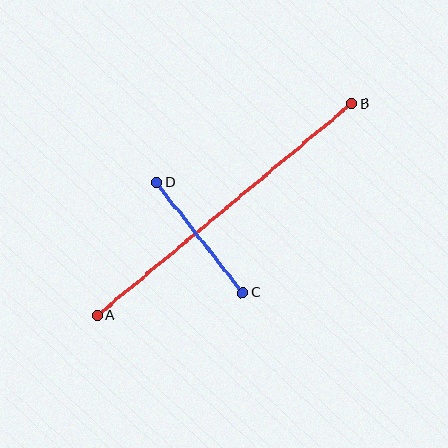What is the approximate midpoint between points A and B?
The midpoint is at approximately (225, 210) pixels.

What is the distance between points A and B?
The distance is approximately 331 pixels.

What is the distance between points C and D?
The distance is approximately 140 pixels.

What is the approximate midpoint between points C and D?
The midpoint is at approximately (200, 238) pixels.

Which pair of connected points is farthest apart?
Points A and B are farthest apart.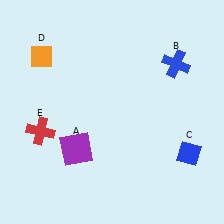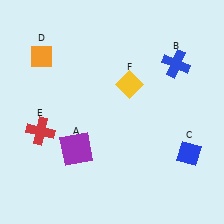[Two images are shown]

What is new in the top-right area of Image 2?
A yellow diamond (F) was added in the top-right area of Image 2.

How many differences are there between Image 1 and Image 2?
There is 1 difference between the two images.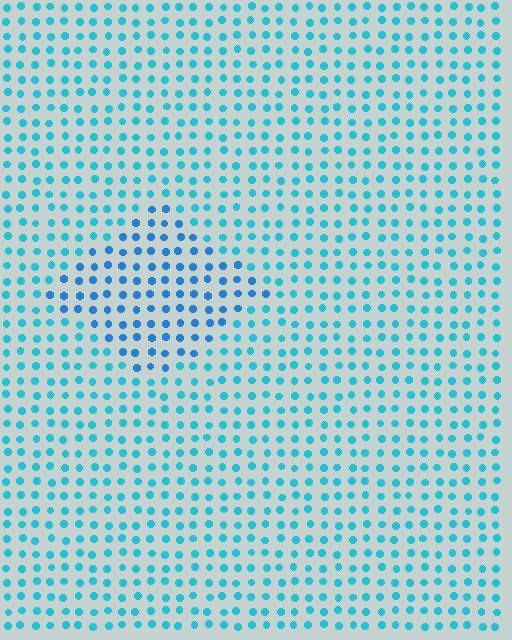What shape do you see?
I see a diamond.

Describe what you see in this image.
The image is filled with small cyan elements in a uniform arrangement. A diamond-shaped region is visible where the elements are tinted to a slightly different hue, forming a subtle color boundary.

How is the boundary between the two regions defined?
The boundary is defined purely by a slight shift in hue (about 23 degrees). Spacing, size, and orientation are identical on both sides.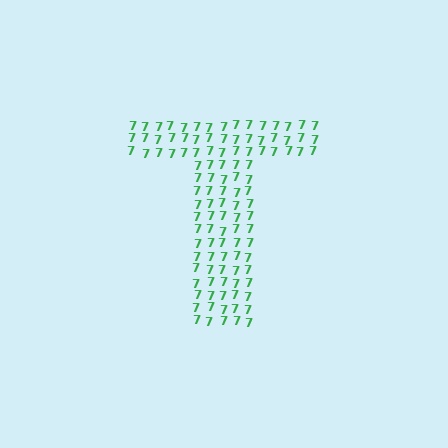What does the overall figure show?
The overall figure shows the letter T.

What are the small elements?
The small elements are digit 7's.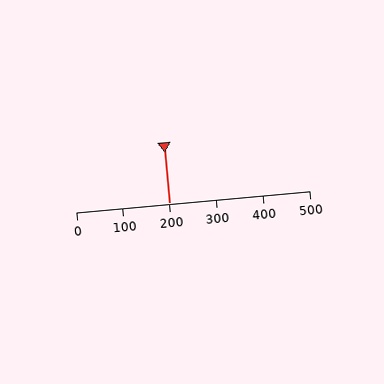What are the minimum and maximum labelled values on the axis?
The axis runs from 0 to 500.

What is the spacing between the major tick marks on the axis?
The major ticks are spaced 100 apart.